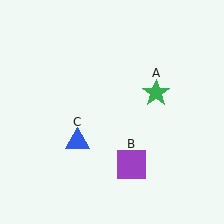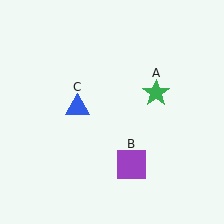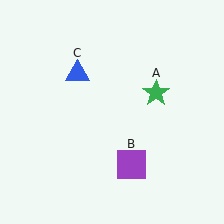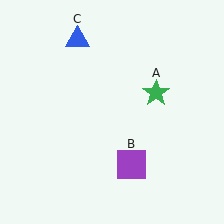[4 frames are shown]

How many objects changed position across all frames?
1 object changed position: blue triangle (object C).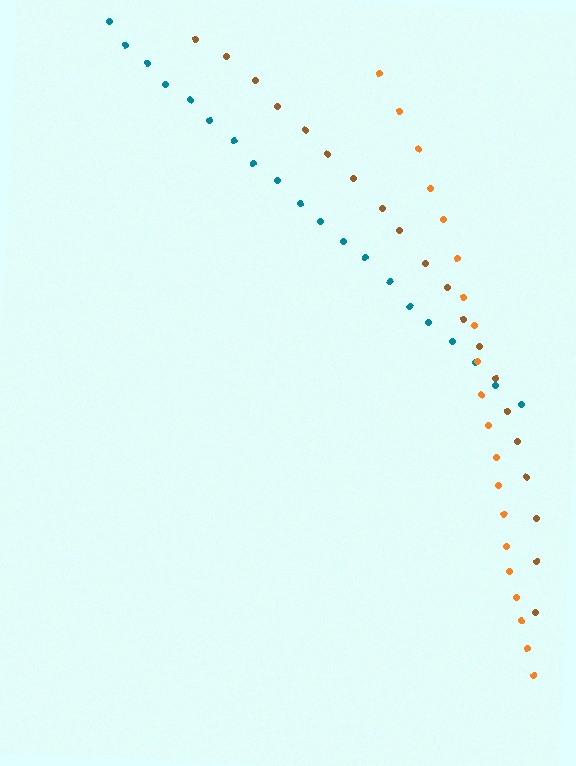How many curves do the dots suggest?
There are 3 distinct paths.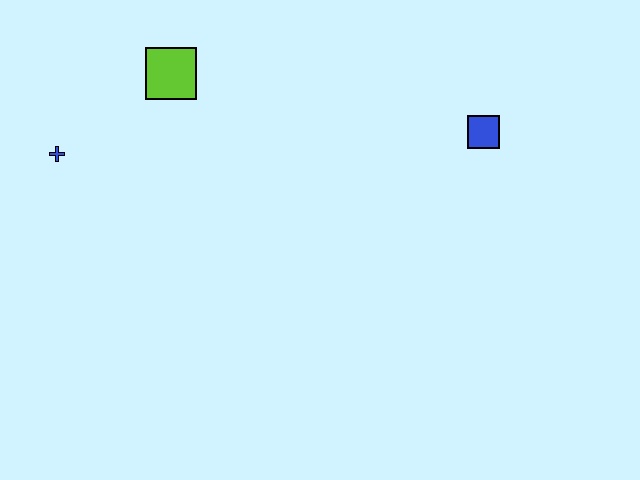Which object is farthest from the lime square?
The blue square is farthest from the lime square.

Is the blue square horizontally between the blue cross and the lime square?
No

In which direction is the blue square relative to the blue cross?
The blue square is to the right of the blue cross.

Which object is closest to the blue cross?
The lime square is closest to the blue cross.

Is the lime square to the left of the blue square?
Yes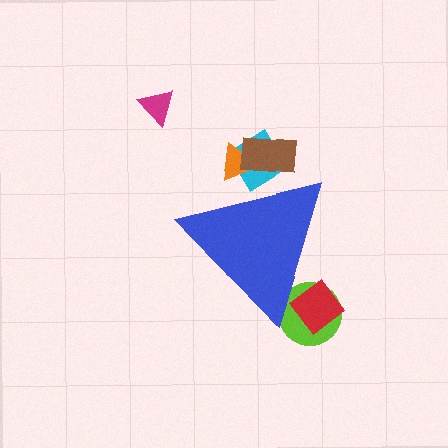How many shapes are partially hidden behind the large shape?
5 shapes are partially hidden.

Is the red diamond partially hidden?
Yes, the red diamond is partially hidden behind the blue triangle.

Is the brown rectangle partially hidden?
Yes, the brown rectangle is partially hidden behind the blue triangle.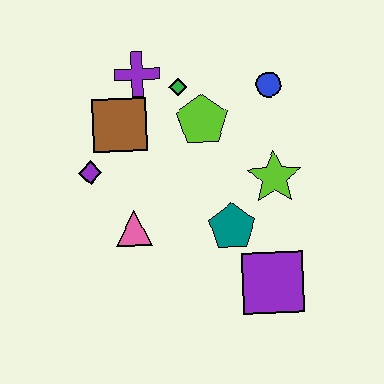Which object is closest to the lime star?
The teal pentagon is closest to the lime star.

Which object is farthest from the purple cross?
The purple square is farthest from the purple cross.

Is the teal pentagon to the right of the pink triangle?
Yes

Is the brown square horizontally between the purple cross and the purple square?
No